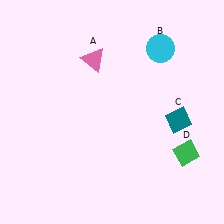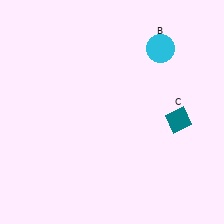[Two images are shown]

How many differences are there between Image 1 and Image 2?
There are 2 differences between the two images.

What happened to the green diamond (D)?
The green diamond (D) was removed in Image 2. It was in the bottom-right area of Image 1.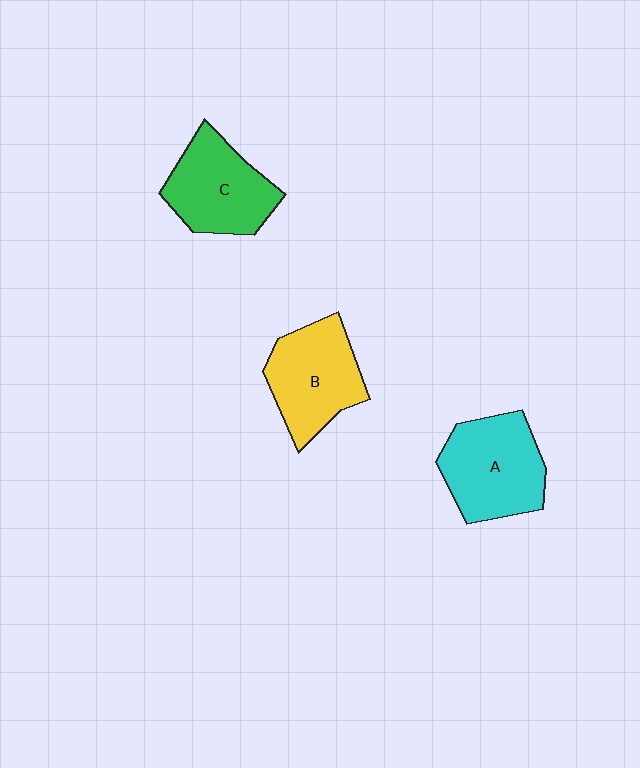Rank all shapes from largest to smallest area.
From largest to smallest: A (cyan), B (yellow), C (green).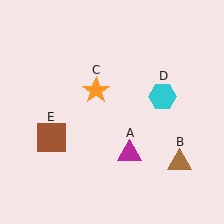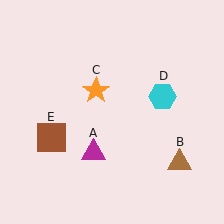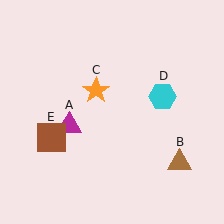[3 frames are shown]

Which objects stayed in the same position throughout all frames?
Brown triangle (object B) and orange star (object C) and cyan hexagon (object D) and brown square (object E) remained stationary.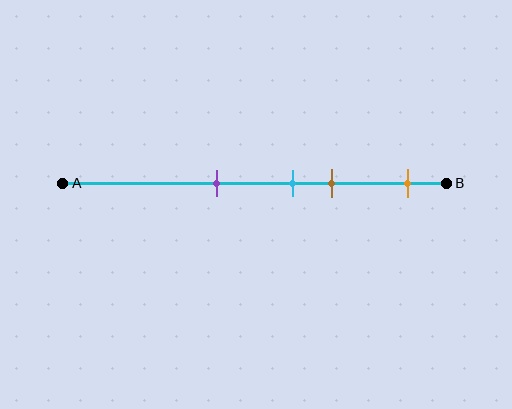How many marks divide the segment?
There are 4 marks dividing the segment.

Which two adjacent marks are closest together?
The cyan and brown marks are the closest adjacent pair.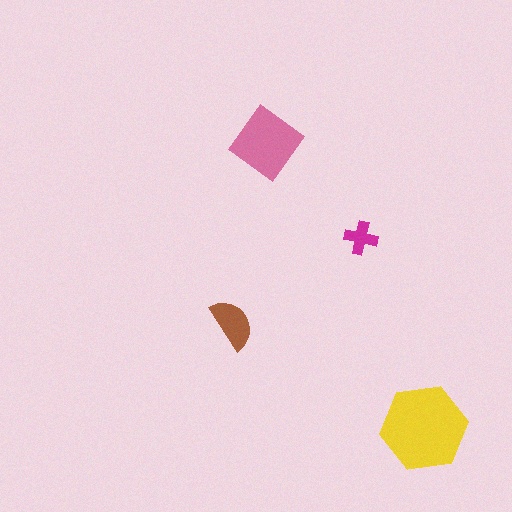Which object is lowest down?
The yellow hexagon is bottommost.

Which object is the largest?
The yellow hexagon.